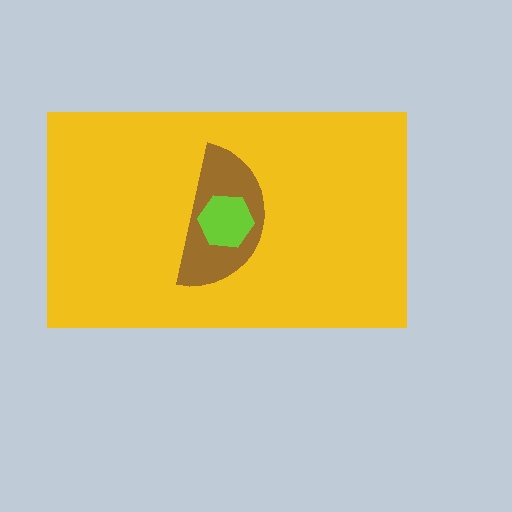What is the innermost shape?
The lime hexagon.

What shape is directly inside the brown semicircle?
The lime hexagon.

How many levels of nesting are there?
3.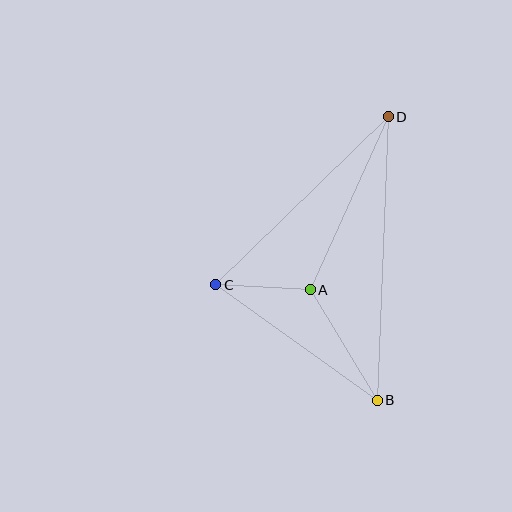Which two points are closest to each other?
Points A and C are closest to each other.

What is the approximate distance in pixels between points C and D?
The distance between C and D is approximately 241 pixels.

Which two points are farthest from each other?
Points B and D are farthest from each other.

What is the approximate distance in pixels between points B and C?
The distance between B and C is approximately 199 pixels.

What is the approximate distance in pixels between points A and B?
The distance between A and B is approximately 129 pixels.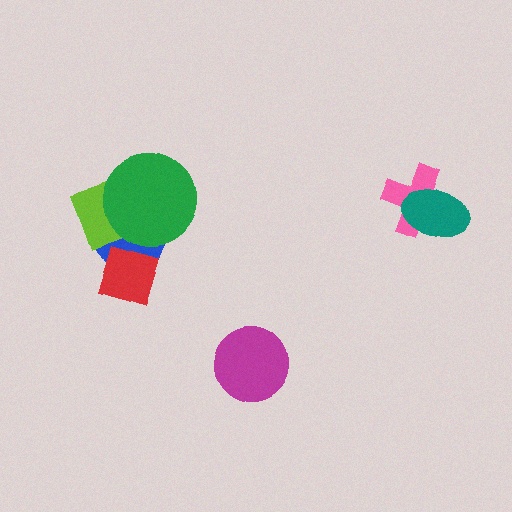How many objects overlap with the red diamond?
1 object overlaps with the red diamond.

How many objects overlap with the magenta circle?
0 objects overlap with the magenta circle.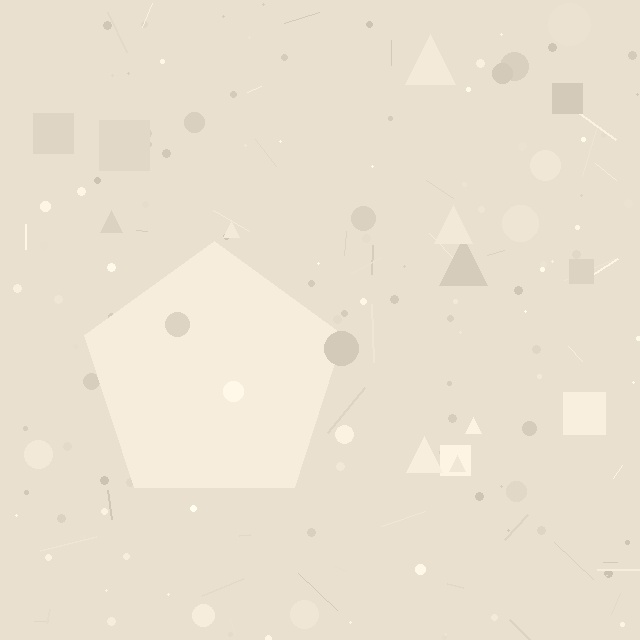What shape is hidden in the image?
A pentagon is hidden in the image.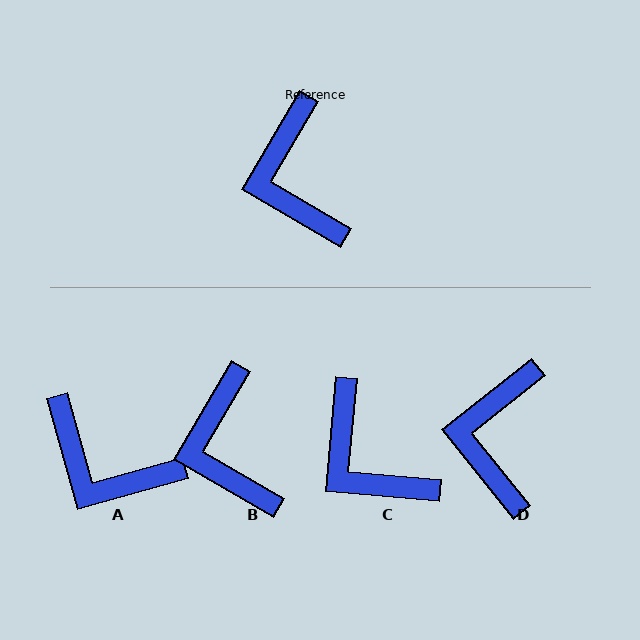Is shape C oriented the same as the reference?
No, it is off by about 25 degrees.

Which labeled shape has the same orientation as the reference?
B.